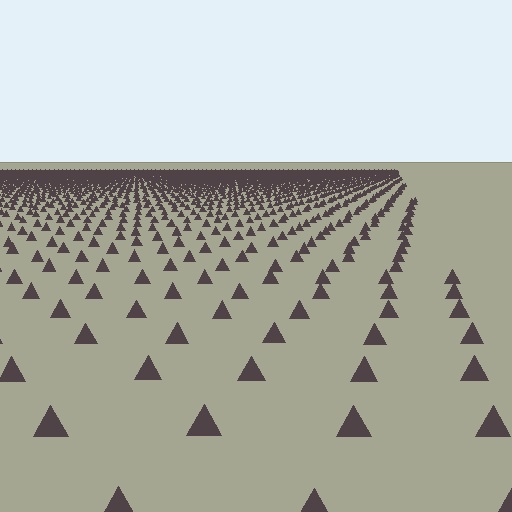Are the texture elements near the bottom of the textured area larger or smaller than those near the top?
Larger. Near the bottom, elements are closer to the viewer and appear at a bigger on-screen size.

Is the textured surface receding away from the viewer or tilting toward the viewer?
The surface is receding away from the viewer. Texture elements get smaller and denser toward the top.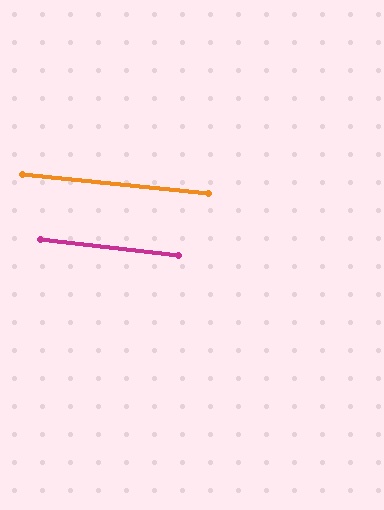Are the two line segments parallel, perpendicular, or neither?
Parallel — their directions differ by only 0.9°.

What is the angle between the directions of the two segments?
Approximately 1 degree.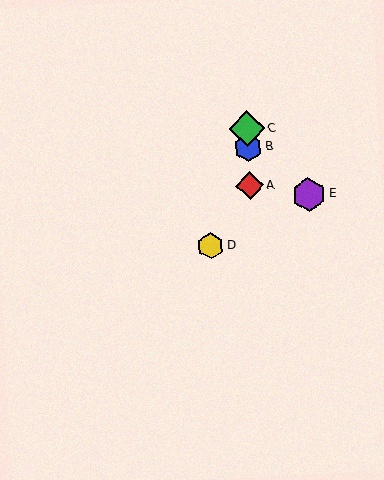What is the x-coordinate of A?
Object A is at x≈250.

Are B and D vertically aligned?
No, B is at x≈248 and D is at x≈211.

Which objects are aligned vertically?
Objects A, B, C are aligned vertically.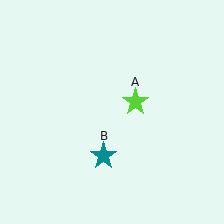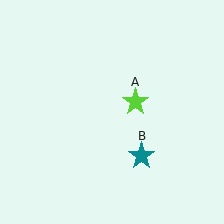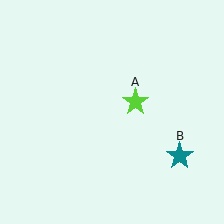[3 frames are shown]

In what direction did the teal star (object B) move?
The teal star (object B) moved right.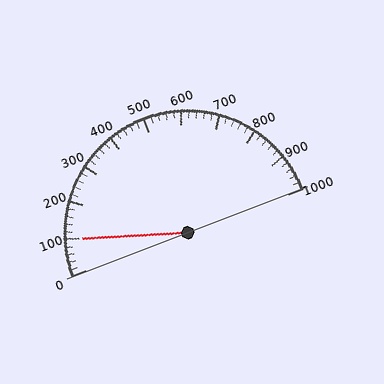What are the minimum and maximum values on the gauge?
The gauge ranges from 0 to 1000.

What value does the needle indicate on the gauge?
The needle indicates approximately 100.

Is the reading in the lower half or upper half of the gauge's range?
The reading is in the lower half of the range (0 to 1000).